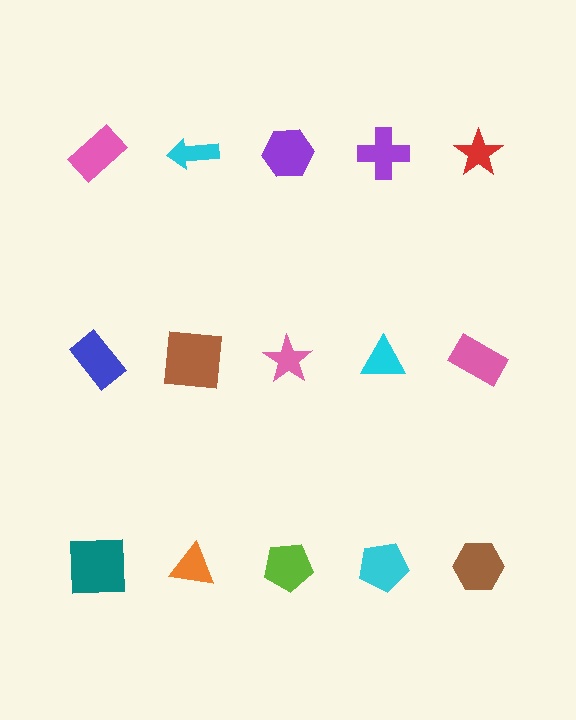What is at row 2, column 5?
A pink rectangle.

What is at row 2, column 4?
A cyan triangle.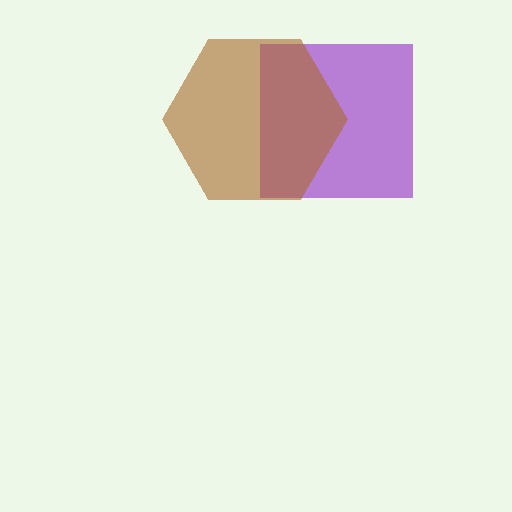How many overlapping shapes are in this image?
There are 2 overlapping shapes in the image.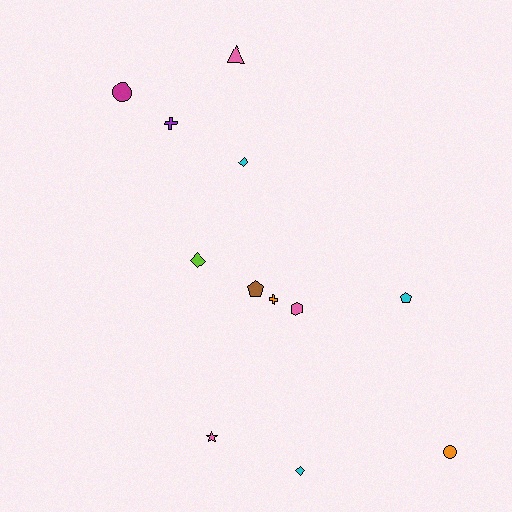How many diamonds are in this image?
There are 3 diamonds.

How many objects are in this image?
There are 12 objects.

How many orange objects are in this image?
There are 2 orange objects.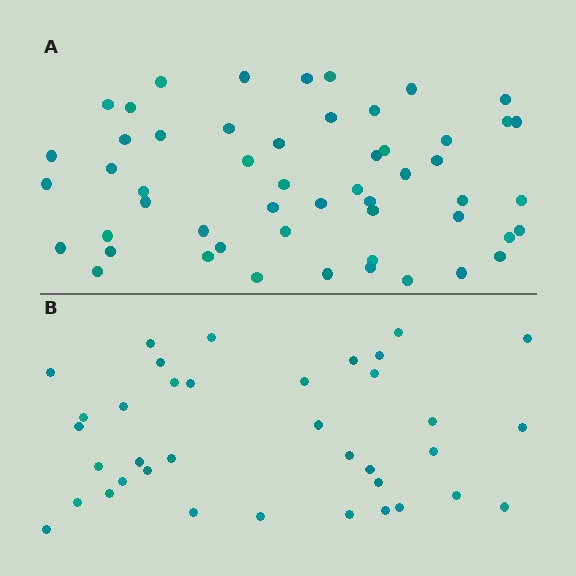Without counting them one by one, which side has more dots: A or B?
Region A (the top region) has more dots.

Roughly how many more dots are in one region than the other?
Region A has approximately 15 more dots than region B.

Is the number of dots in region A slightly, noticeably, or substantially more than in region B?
Region A has noticeably more, but not dramatically so. The ratio is roughly 1.4 to 1.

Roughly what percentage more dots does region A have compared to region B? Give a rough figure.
About 45% more.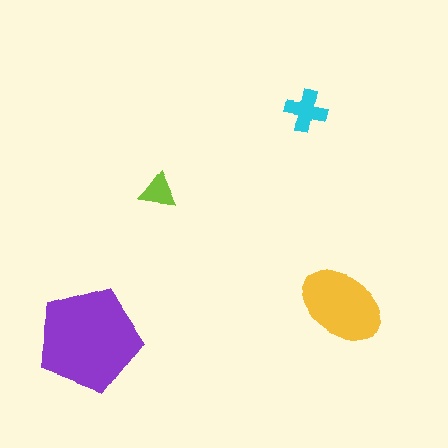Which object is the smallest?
The lime triangle.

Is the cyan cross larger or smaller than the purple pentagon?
Smaller.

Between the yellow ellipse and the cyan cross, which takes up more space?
The yellow ellipse.